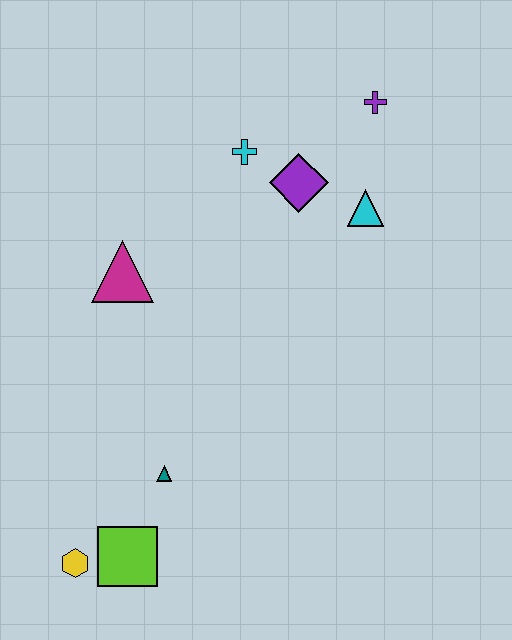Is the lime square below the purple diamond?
Yes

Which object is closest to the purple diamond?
The cyan cross is closest to the purple diamond.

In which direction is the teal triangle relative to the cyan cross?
The teal triangle is below the cyan cross.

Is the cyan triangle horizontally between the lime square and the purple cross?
Yes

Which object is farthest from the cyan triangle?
The yellow hexagon is farthest from the cyan triangle.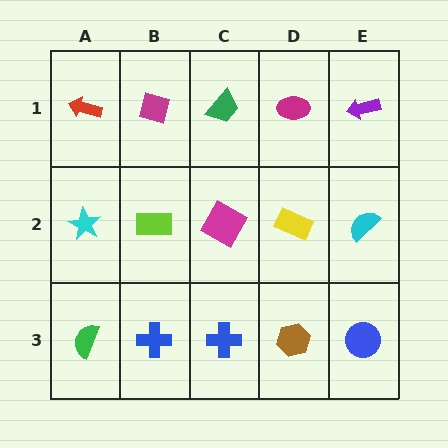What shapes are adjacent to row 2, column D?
A magenta ellipse (row 1, column D), a brown hexagon (row 3, column D), a magenta diamond (row 2, column C), a cyan semicircle (row 2, column E).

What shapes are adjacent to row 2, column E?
A purple arrow (row 1, column E), a blue circle (row 3, column E), a yellow rectangle (row 2, column D).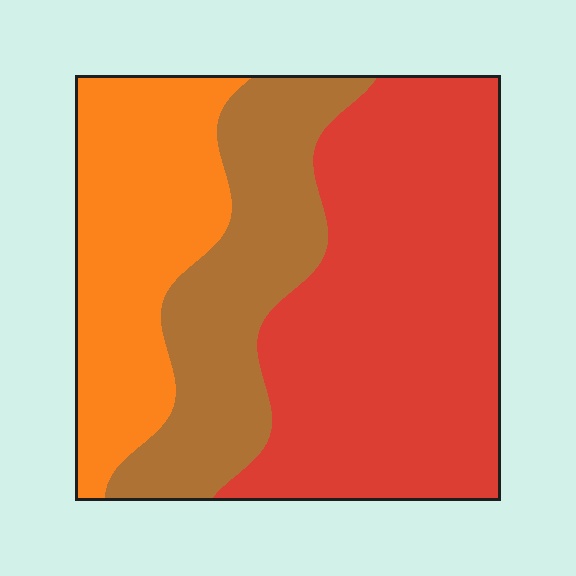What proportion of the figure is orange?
Orange covers around 25% of the figure.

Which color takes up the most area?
Red, at roughly 50%.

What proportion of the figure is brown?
Brown covers 25% of the figure.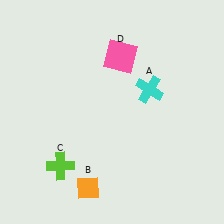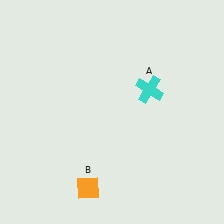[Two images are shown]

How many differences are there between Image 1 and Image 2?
There are 2 differences between the two images.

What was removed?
The pink square (D), the lime cross (C) were removed in Image 2.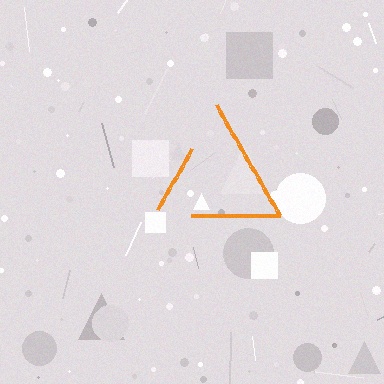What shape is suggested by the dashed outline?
The dashed outline suggests a triangle.